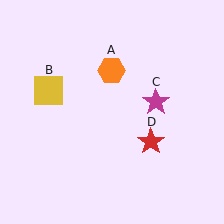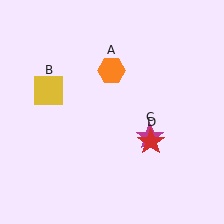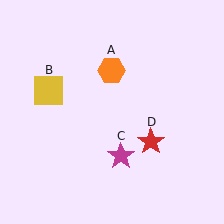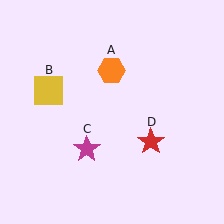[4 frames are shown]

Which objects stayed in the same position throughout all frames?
Orange hexagon (object A) and yellow square (object B) and red star (object D) remained stationary.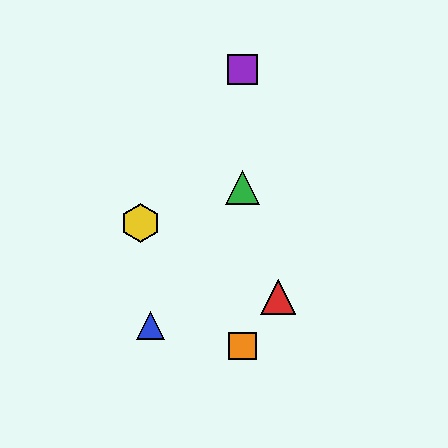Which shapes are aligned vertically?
The green triangle, the purple square, the orange square are aligned vertically.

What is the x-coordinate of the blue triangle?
The blue triangle is at x≈151.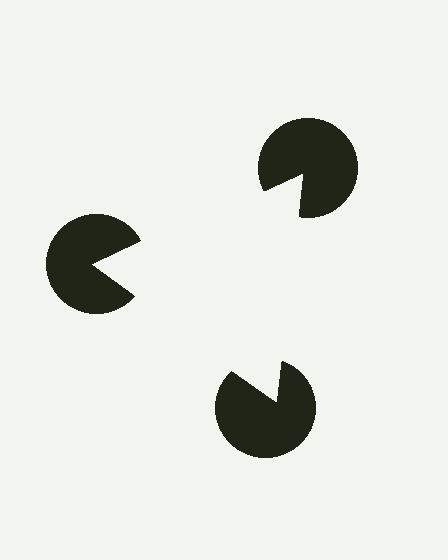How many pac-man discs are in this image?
There are 3 — one at each vertex of the illusory triangle.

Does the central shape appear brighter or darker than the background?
It typically appears slightly brighter than the background, even though no actual brightness change is drawn.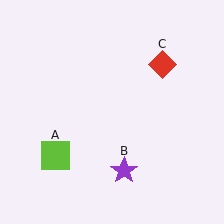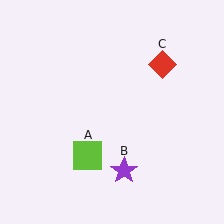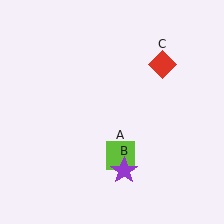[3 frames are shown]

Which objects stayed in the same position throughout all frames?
Purple star (object B) and red diamond (object C) remained stationary.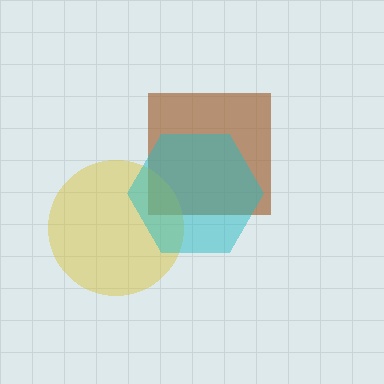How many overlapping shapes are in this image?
There are 3 overlapping shapes in the image.